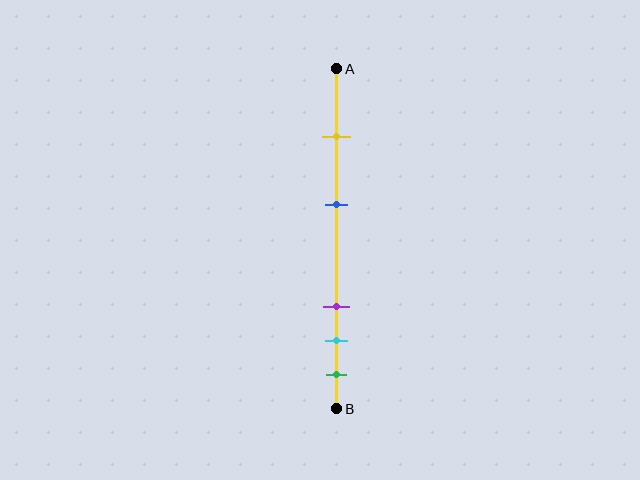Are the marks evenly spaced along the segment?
No, the marks are not evenly spaced.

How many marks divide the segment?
There are 5 marks dividing the segment.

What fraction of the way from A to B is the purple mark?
The purple mark is approximately 70% (0.7) of the way from A to B.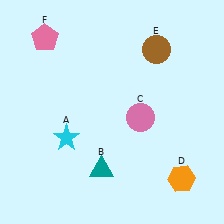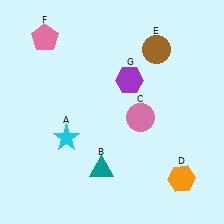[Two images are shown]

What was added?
A purple hexagon (G) was added in Image 2.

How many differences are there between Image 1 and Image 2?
There is 1 difference between the two images.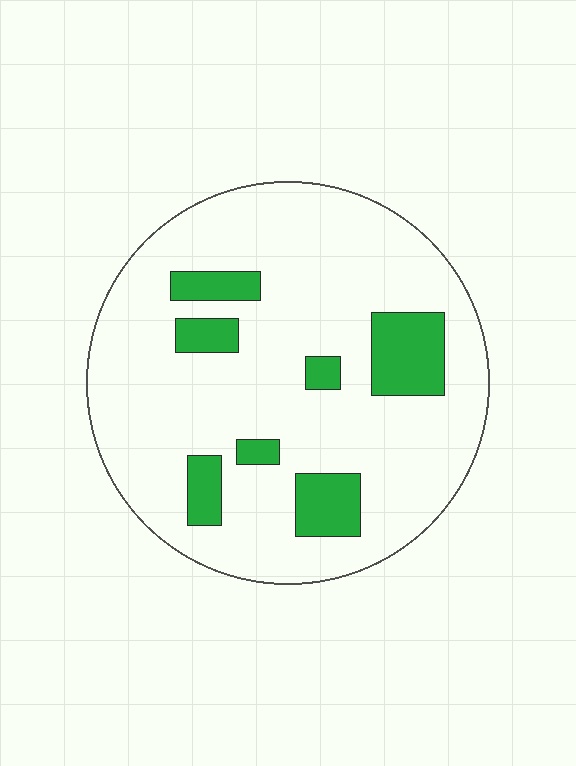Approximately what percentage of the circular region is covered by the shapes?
Approximately 15%.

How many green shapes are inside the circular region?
7.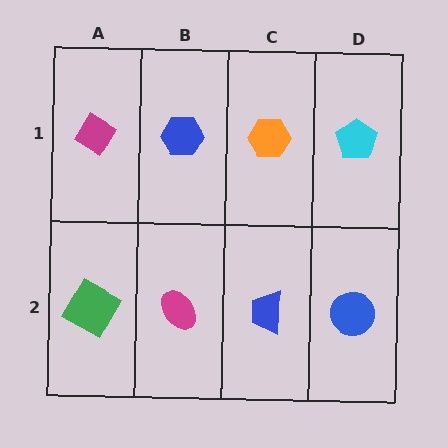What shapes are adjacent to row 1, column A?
A green square (row 2, column A), a blue hexagon (row 1, column B).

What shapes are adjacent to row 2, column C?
An orange hexagon (row 1, column C), a magenta ellipse (row 2, column B), a blue circle (row 2, column D).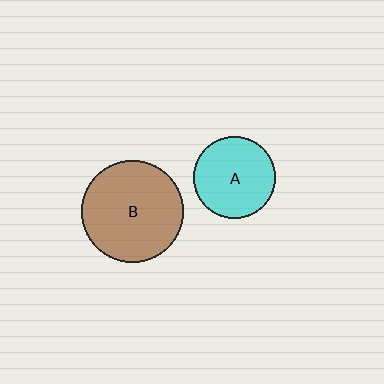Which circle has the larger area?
Circle B (brown).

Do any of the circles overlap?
No, none of the circles overlap.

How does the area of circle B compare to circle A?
Approximately 1.5 times.